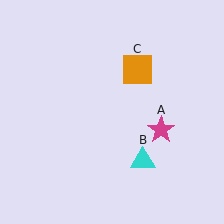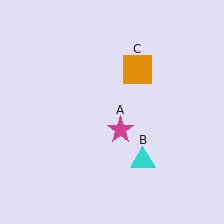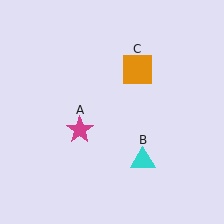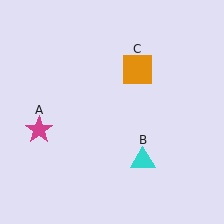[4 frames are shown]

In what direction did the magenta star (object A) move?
The magenta star (object A) moved left.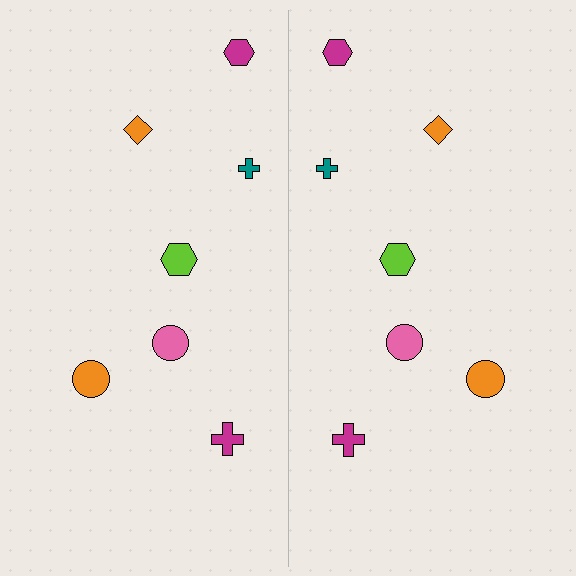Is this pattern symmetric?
Yes, this pattern has bilateral (reflection) symmetry.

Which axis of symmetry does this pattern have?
The pattern has a vertical axis of symmetry running through the center of the image.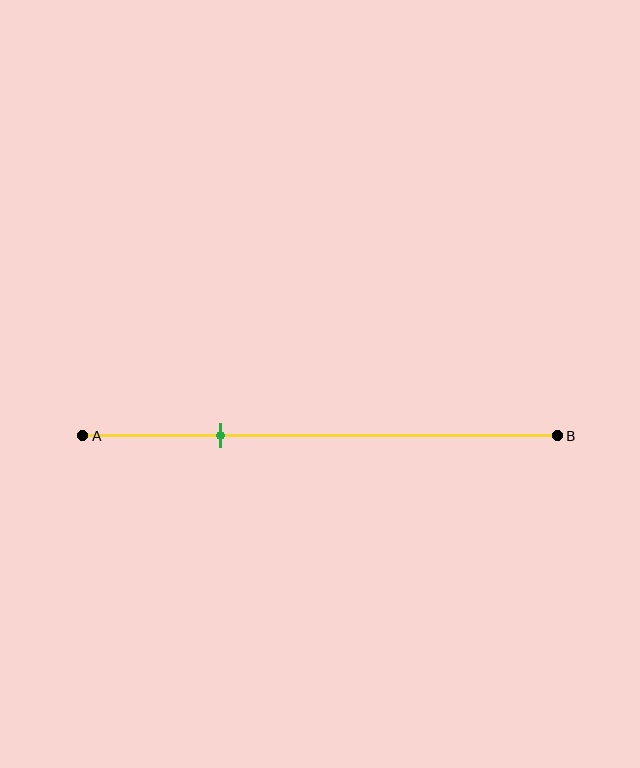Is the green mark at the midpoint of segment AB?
No, the mark is at about 30% from A, not at the 50% midpoint.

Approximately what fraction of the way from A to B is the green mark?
The green mark is approximately 30% of the way from A to B.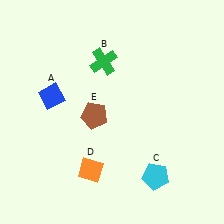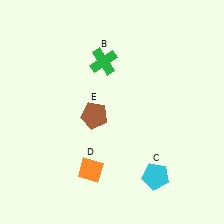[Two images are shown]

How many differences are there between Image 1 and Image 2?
There is 1 difference between the two images.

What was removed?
The blue diamond (A) was removed in Image 2.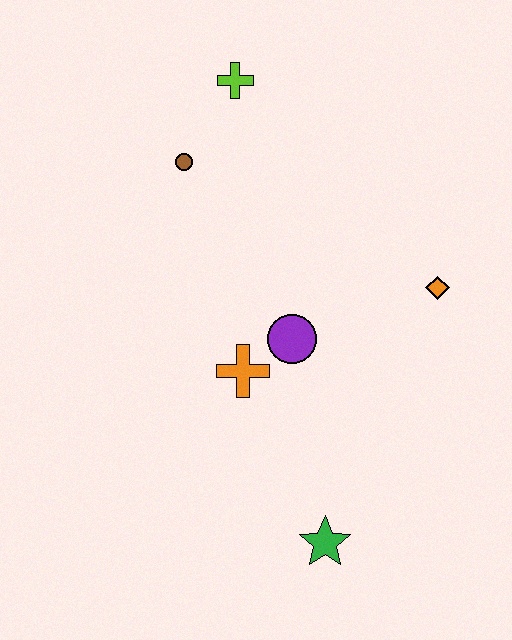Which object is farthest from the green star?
The lime cross is farthest from the green star.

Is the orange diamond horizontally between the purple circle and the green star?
No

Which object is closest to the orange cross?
The purple circle is closest to the orange cross.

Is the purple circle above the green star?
Yes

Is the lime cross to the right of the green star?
No